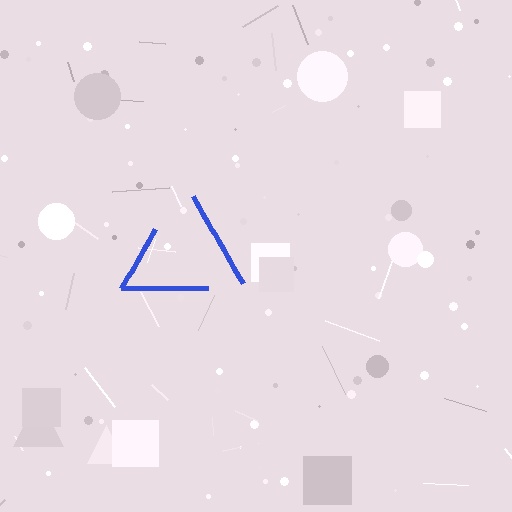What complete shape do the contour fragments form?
The contour fragments form a triangle.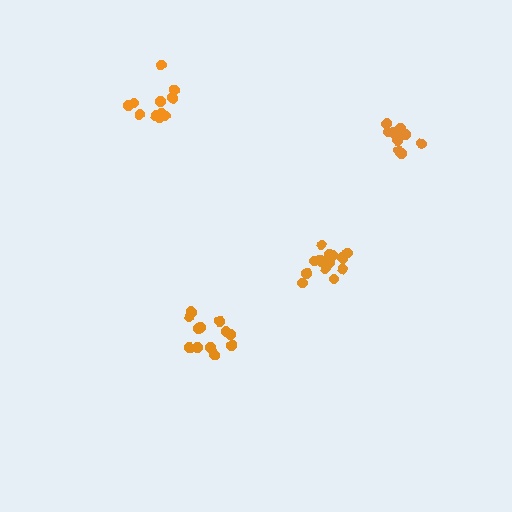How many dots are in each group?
Group 1: 11 dots, Group 2: 12 dots, Group 3: 11 dots, Group 4: 14 dots (48 total).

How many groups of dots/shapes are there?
There are 4 groups.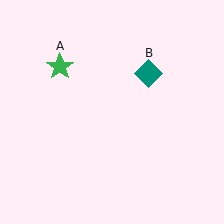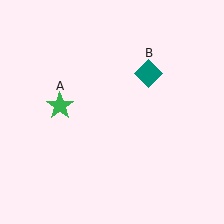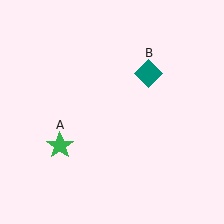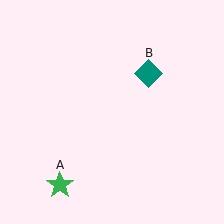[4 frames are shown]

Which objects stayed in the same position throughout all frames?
Teal diamond (object B) remained stationary.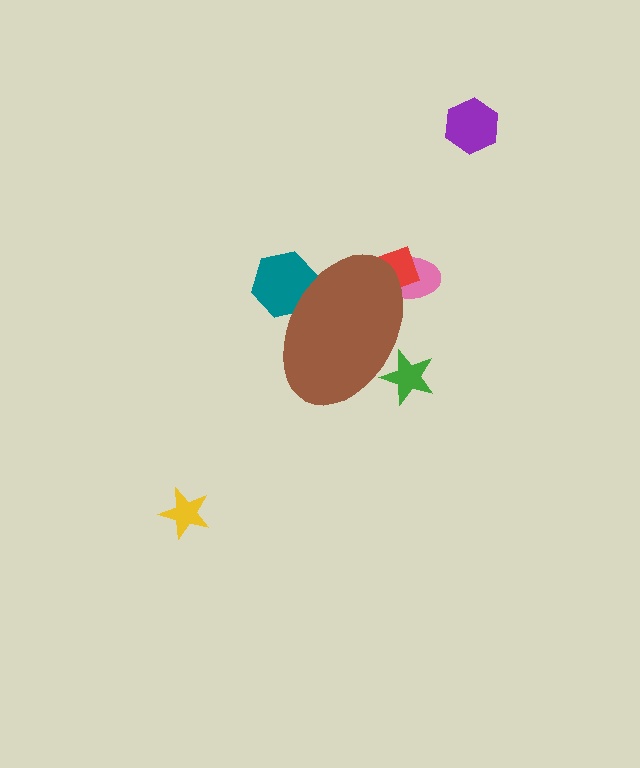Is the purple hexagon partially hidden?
No, the purple hexagon is fully visible.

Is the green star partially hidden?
Yes, the green star is partially hidden behind the brown ellipse.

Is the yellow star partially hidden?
No, the yellow star is fully visible.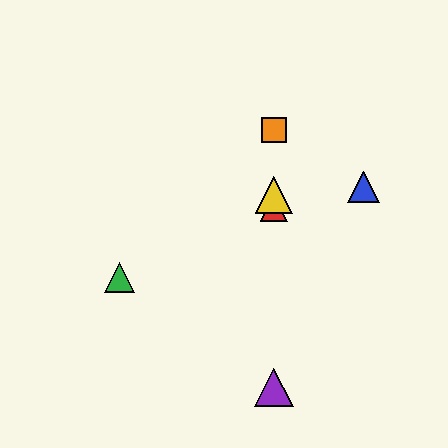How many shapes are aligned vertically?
4 shapes (the red triangle, the yellow triangle, the purple triangle, the orange square) are aligned vertically.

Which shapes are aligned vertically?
The red triangle, the yellow triangle, the purple triangle, the orange square are aligned vertically.